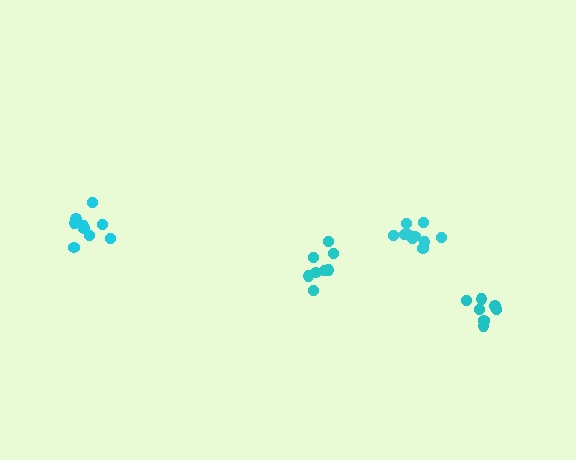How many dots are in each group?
Group 1: 7 dots, Group 2: 8 dots, Group 3: 9 dots, Group 4: 10 dots (34 total).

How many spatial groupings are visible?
There are 4 spatial groupings.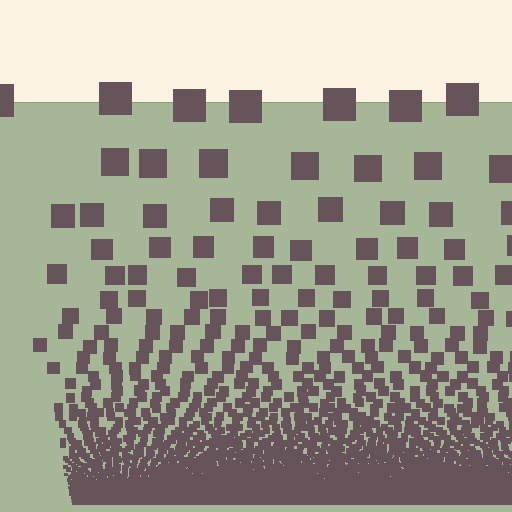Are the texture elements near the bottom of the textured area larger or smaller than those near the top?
Smaller. The gradient is inverted — elements near the bottom are smaller and denser.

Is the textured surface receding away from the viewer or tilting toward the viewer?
The surface appears to tilt toward the viewer. Texture elements get larger and sparser toward the top.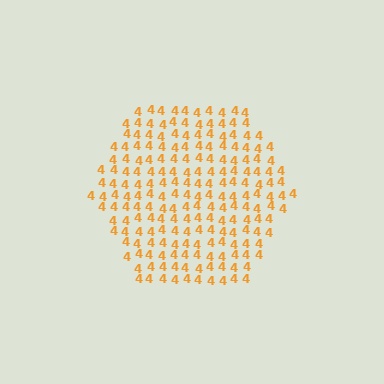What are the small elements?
The small elements are digit 4's.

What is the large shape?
The large shape is a hexagon.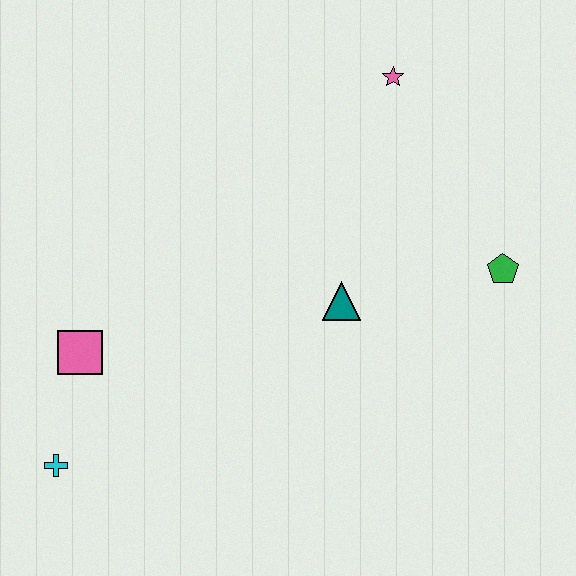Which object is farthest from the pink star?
The cyan cross is farthest from the pink star.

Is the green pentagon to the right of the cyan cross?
Yes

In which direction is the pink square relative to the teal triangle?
The pink square is to the left of the teal triangle.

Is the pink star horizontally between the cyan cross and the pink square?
No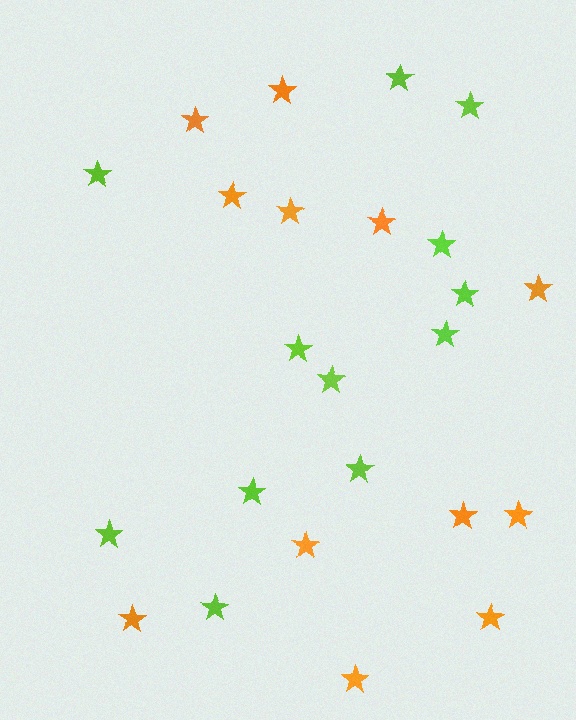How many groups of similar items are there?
There are 2 groups: one group of orange stars (12) and one group of lime stars (12).